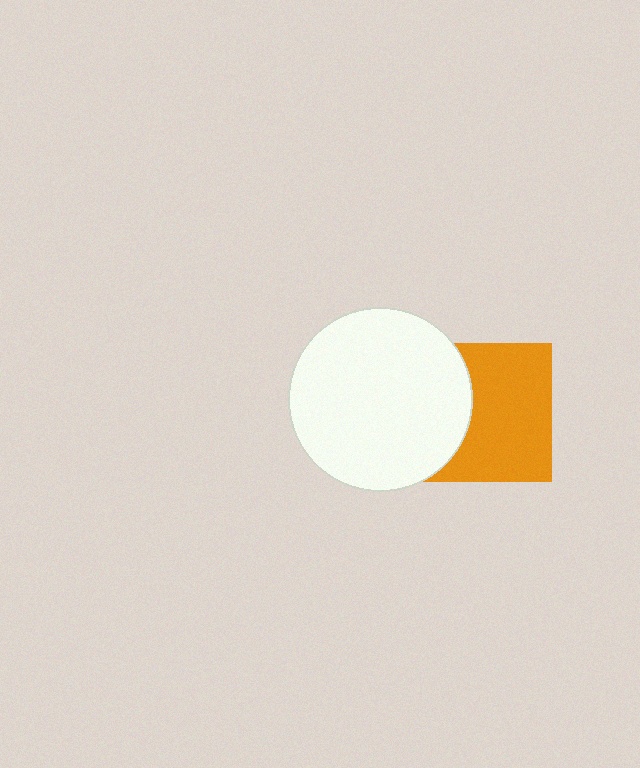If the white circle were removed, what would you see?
You would see the complete orange square.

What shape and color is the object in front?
The object in front is a white circle.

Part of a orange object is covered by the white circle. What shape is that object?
It is a square.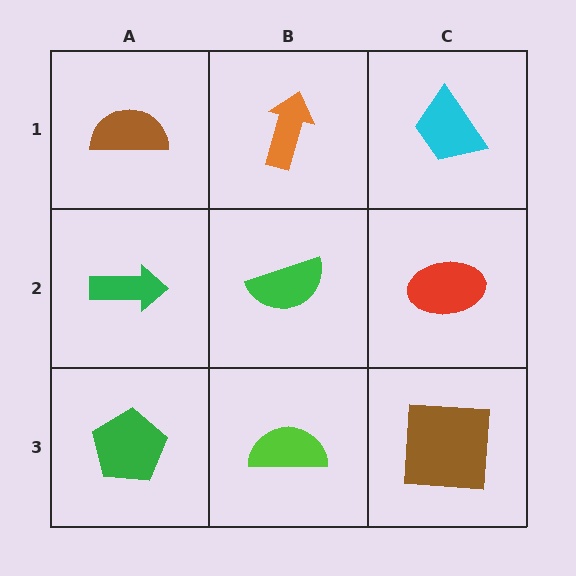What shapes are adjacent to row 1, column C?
A red ellipse (row 2, column C), an orange arrow (row 1, column B).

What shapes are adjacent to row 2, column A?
A brown semicircle (row 1, column A), a green pentagon (row 3, column A), a green semicircle (row 2, column B).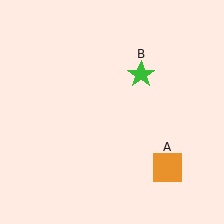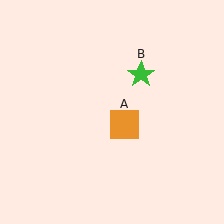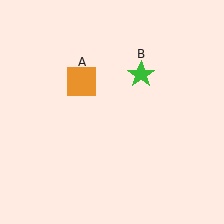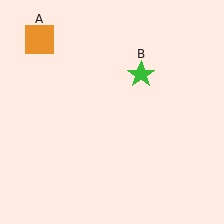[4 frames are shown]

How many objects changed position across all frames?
1 object changed position: orange square (object A).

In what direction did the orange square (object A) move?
The orange square (object A) moved up and to the left.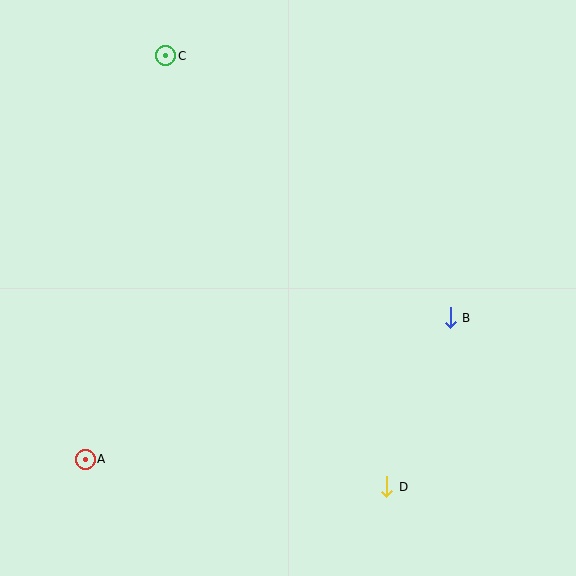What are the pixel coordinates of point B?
Point B is at (450, 318).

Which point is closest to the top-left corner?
Point C is closest to the top-left corner.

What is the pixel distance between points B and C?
The distance between B and C is 387 pixels.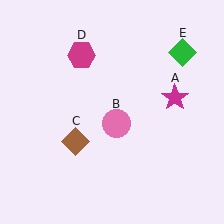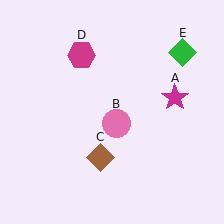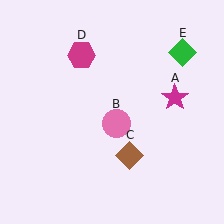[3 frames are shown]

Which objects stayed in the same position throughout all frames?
Magenta star (object A) and pink circle (object B) and magenta hexagon (object D) and green diamond (object E) remained stationary.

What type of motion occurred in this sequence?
The brown diamond (object C) rotated counterclockwise around the center of the scene.